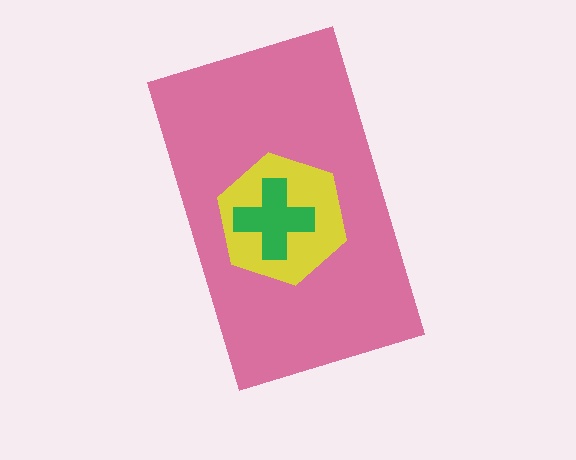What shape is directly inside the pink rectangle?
The yellow hexagon.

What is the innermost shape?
The green cross.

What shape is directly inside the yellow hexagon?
The green cross.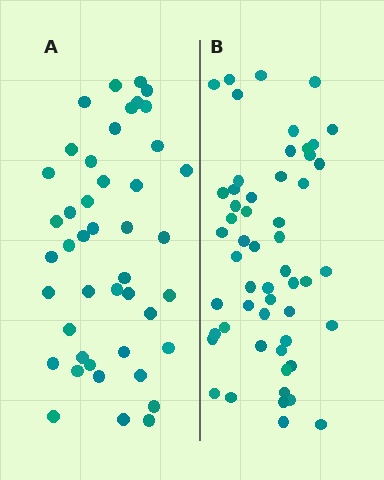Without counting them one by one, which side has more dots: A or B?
Region B (the right region) has more dots.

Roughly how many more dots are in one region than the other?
Region B has roughly 10 or so more dots than region A.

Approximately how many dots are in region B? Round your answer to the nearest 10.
About 50 dots. (The exact count is 54, which rounds to 50.)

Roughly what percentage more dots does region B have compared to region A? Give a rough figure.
About 25% more.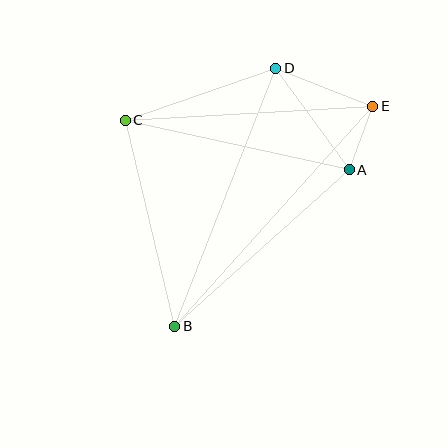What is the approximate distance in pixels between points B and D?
The distance between B and D is approximately 277 pixels.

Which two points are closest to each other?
Points A and E are closest to each other.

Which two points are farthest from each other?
Points B and E are farthest from each other.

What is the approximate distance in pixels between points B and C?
The distance between B and C is approximately 212 pixels.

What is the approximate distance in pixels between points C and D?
The distance between C and D is approximately 159 pixels.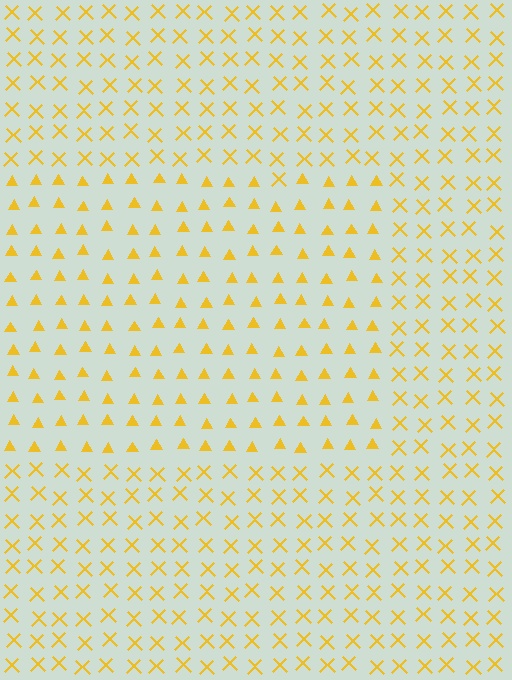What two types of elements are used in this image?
The image uses triangles inside the rectangle region and X marks outside it.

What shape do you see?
I see a rectangle.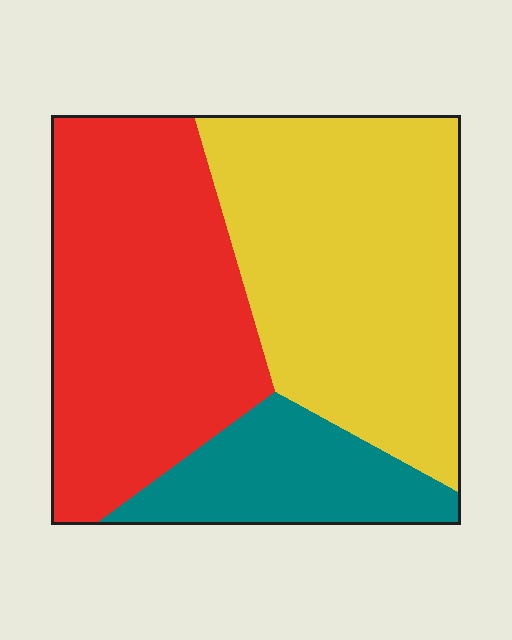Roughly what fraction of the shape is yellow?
Yellow covers 43% of the shape.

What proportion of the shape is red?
Red takes up between a quarter and a half of the shape.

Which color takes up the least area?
Teal, at roughly 15%.